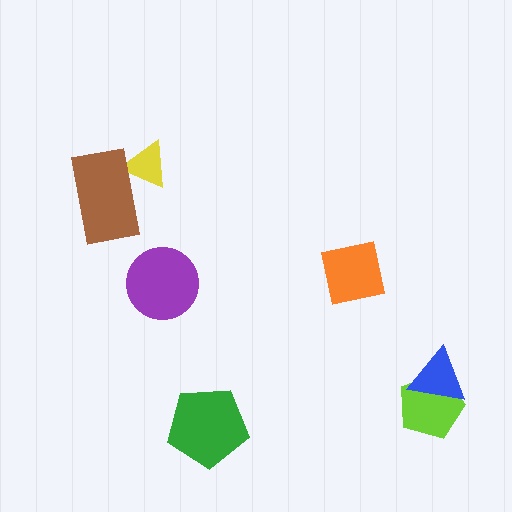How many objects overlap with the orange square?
0 objects overlap with the orange square.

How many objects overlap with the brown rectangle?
1 object overlaps with the brown rectangle.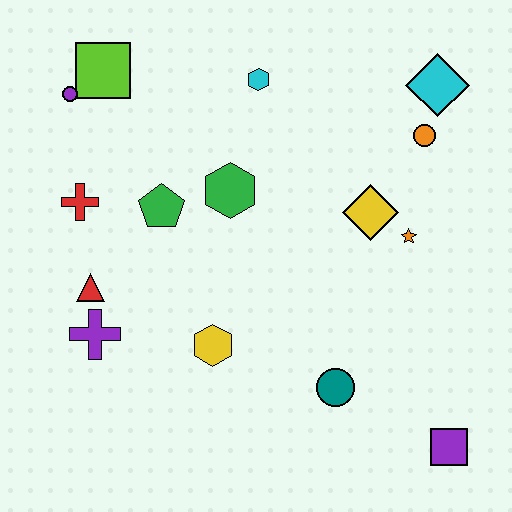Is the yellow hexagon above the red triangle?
No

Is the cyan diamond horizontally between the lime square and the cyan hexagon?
No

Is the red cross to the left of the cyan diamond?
Yes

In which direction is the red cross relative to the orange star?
The red cross is to the left of the orange star.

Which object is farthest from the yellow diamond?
The purple circle is farthest from the yellow diamond.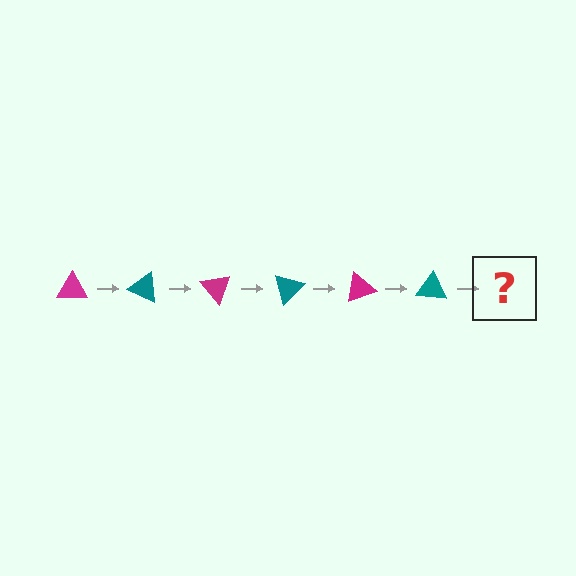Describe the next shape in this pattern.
It should be a magenta triangle, rotated 150 degrees from the start.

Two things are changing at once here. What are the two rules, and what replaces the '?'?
The two rules are that it rotates 25 degrees each step and the color cycles through magenta and teal. The '?' should be a magenta triangle, rotated 150 degrees from the start.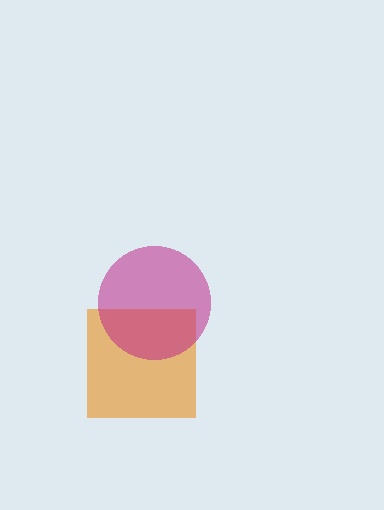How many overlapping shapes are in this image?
There are 2 overlapping shapes in the image.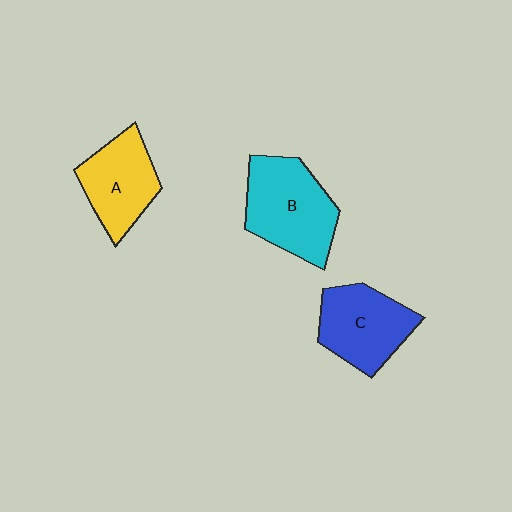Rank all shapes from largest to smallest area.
From largest to smallest: B (cyan), C (blue), A (yellow).